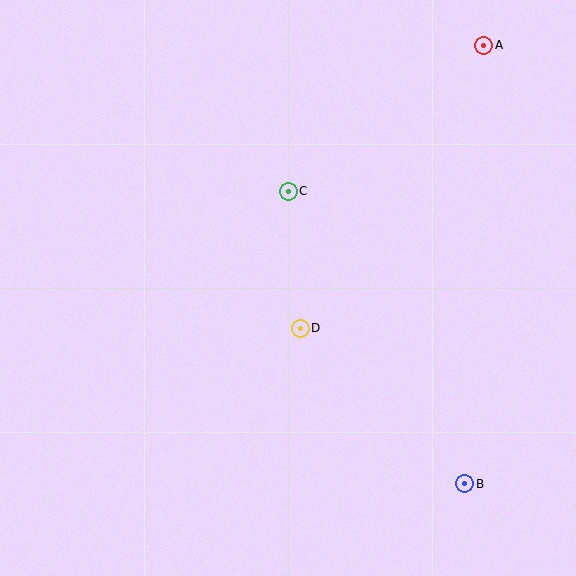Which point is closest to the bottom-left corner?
Point D is closest to the bottom-left corner.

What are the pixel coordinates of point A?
Point A is at (484, 45).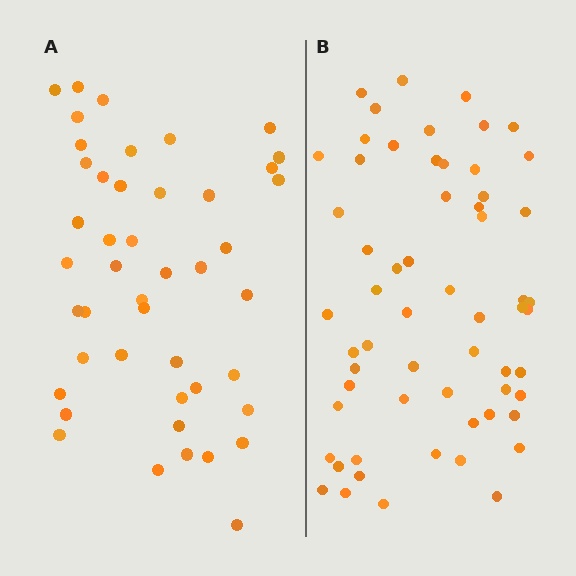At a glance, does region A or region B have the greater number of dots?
Region B (the right region) has more dots.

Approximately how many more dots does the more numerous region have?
Region B has approximately 15 more dots than region A.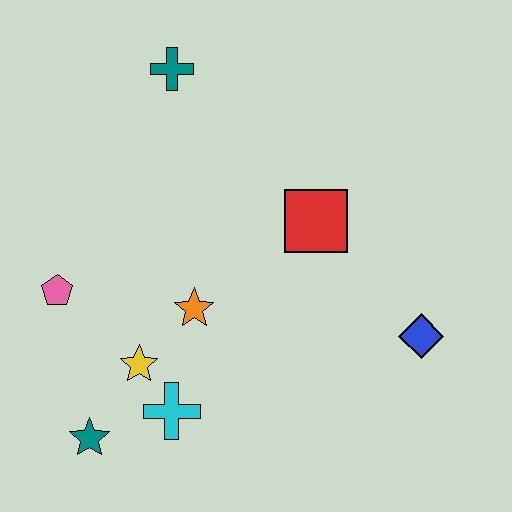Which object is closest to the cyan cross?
The yellow star is closest to the cyan cross.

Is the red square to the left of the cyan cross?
No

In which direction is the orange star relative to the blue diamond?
The orange star is to the left of the blue diamond.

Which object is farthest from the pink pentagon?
The blue diamond is farthest from the pink pentagon.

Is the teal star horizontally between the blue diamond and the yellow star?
No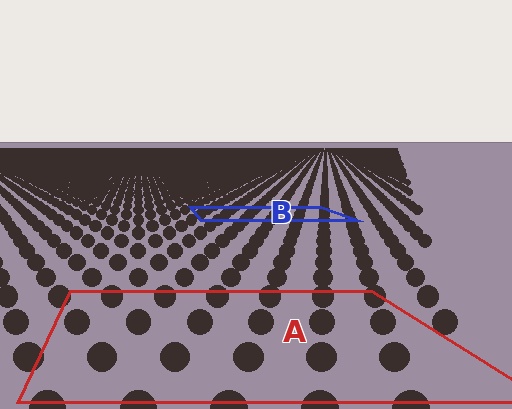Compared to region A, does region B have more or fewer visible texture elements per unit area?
Region B has more texture elements per unit area — they are packed more densely because it is farther away.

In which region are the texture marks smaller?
The texture marks are smaller in region B, because it is farther away.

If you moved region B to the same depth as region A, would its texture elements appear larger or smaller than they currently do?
They would appear larger. At a closer depth, the same texture elements are projected at a bigger on-screen size.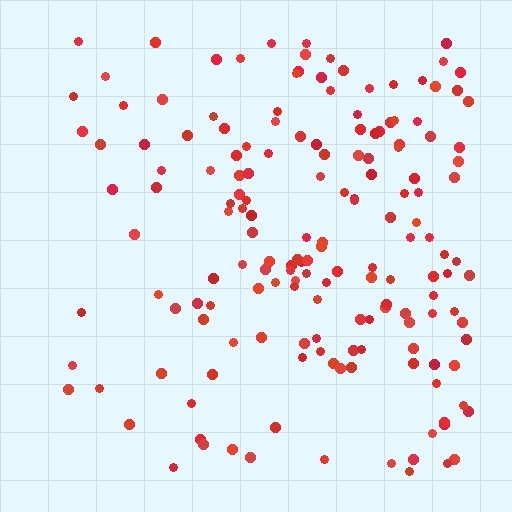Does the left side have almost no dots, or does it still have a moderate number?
Still a moderate number, just noticeably fewer than the right.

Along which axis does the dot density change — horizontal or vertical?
Horizontal.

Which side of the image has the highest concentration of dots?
The right.